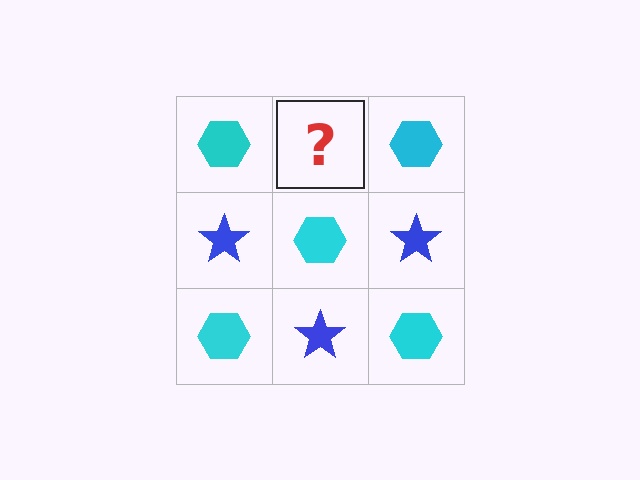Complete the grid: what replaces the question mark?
The question mark should be replaced with a blue star.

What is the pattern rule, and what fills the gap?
The rule is that it alternates cyan hexagon and blue star in a checkerboard pattern. The gap should be filled with a blue star.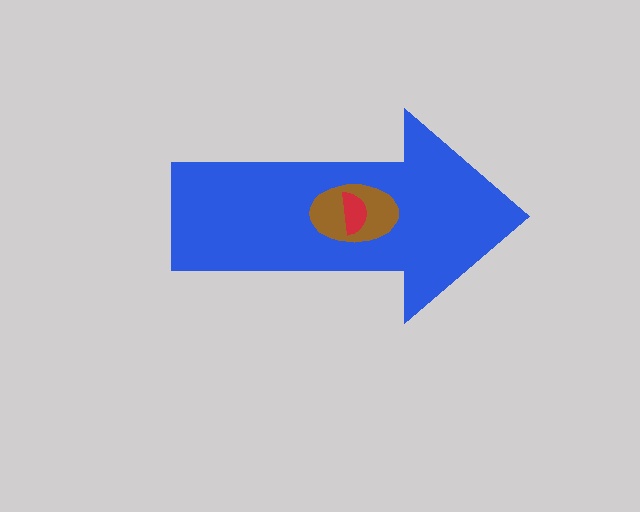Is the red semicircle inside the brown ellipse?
Yes.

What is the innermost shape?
The red semicircle.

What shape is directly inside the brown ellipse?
The red semicircle.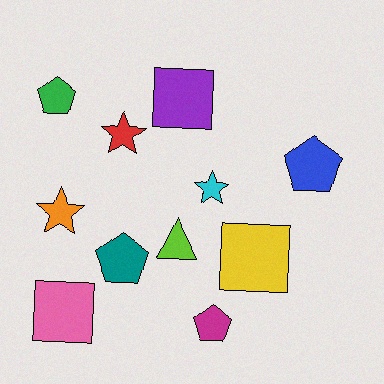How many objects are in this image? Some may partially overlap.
There are 11 objects.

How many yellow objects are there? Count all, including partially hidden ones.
There is 1 yellow object.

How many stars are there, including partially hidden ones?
There are 3 stars.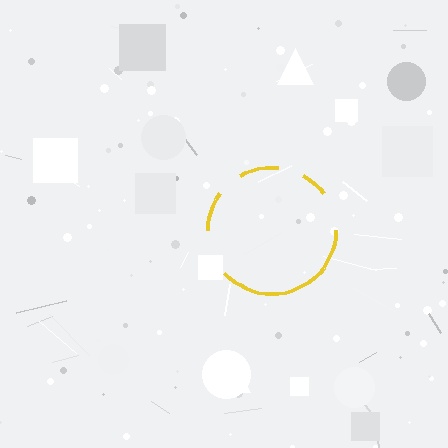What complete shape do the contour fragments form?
The contour fragments form a circle.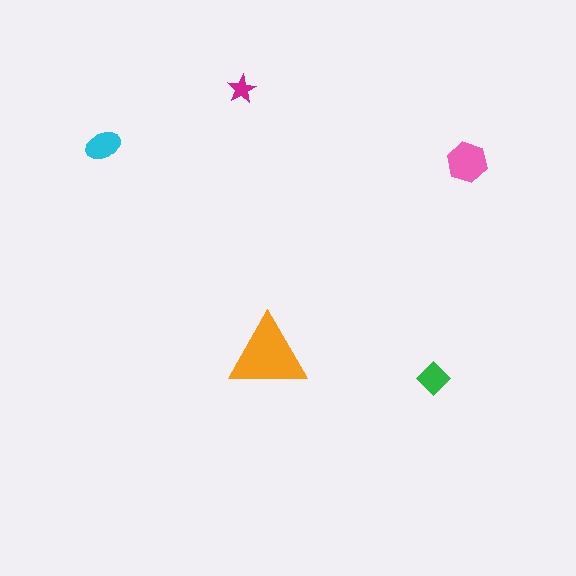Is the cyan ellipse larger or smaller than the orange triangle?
Smaller.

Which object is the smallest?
The magenta star.